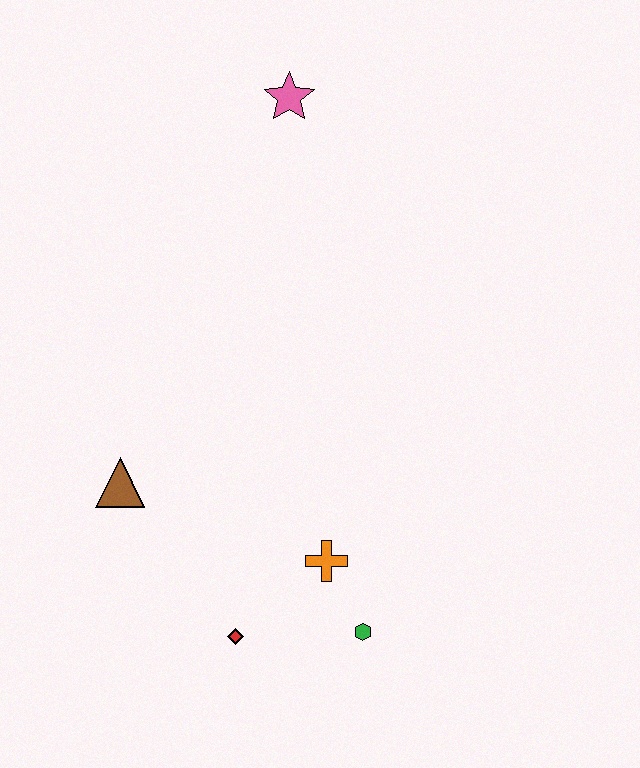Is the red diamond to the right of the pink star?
No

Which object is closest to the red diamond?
The orange cross is closest to the red diamond.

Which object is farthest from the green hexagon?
The pink star is farthest from the green hexagon.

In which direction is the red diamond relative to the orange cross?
The red diamond is to the left of the orange cross.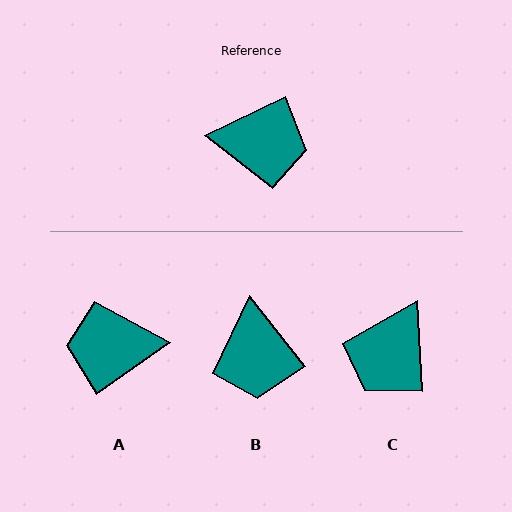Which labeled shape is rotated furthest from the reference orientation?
A, about 171 degrees away.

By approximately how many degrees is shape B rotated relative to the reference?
Approximately 78 degrees clockwise.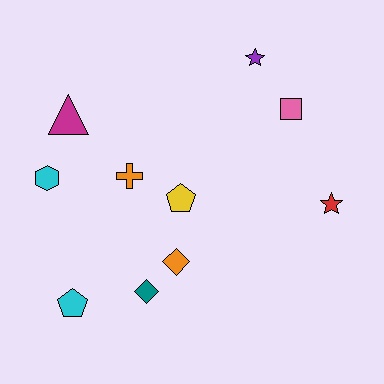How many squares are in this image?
There is 1 square.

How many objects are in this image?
There are 10 objects.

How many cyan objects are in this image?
There are 2 cyan objects.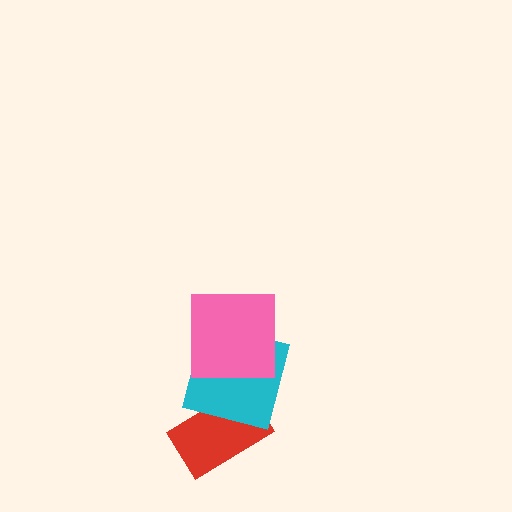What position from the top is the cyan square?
The cyan square is 2nd from the top.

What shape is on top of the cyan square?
The pink square is on top of the cyan square.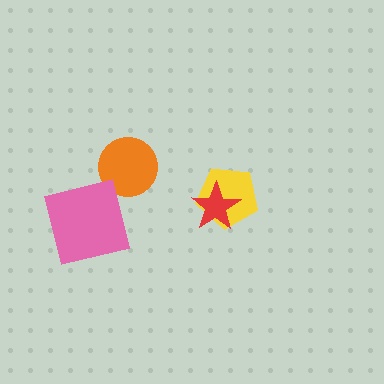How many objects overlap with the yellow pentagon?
1 object overlaps with the yellow pentagon.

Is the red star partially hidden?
No, no other shape covers it.